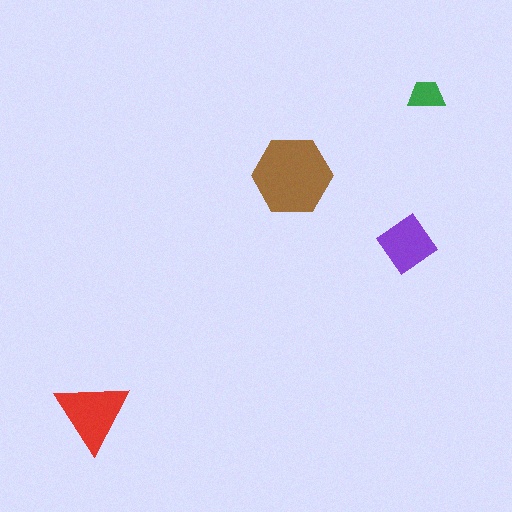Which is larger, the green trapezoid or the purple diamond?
The purple diamond.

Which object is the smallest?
The green trapezoid.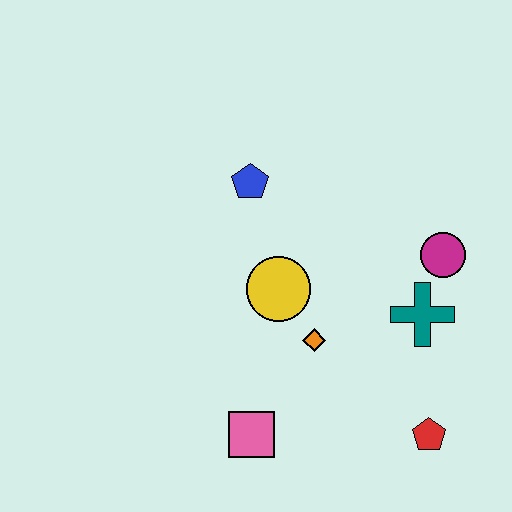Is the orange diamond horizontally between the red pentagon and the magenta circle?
No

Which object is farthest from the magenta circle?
The pink square is farthest from the magenta circle.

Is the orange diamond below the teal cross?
Yes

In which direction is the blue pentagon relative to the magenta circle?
The blue pentagon is to the left of the magenta circle.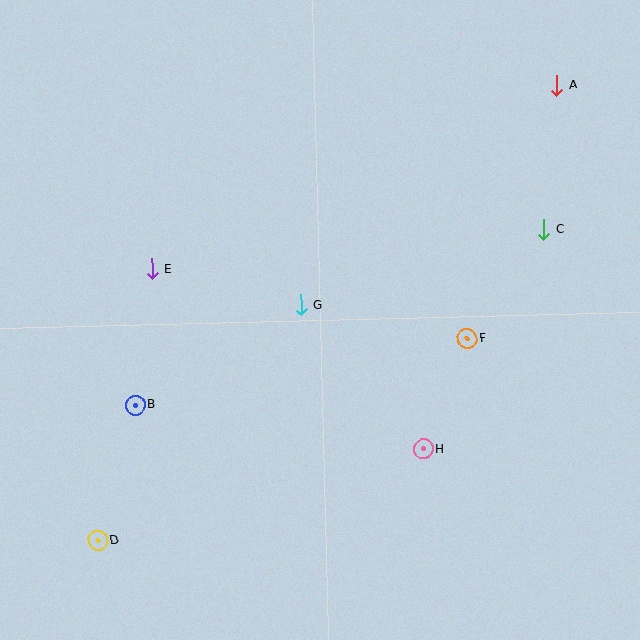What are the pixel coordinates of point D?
Point D is at (98, 540).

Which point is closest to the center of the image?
Point G at (301, 305) is closest to the center.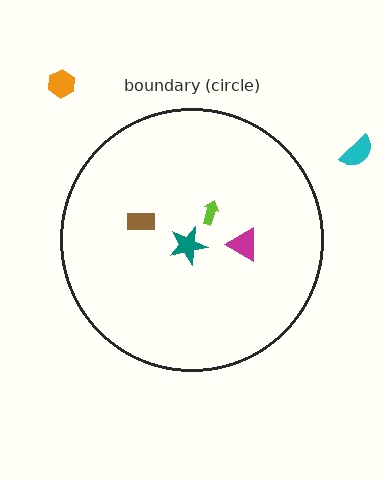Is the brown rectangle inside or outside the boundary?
Inside.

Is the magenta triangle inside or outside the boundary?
Inside.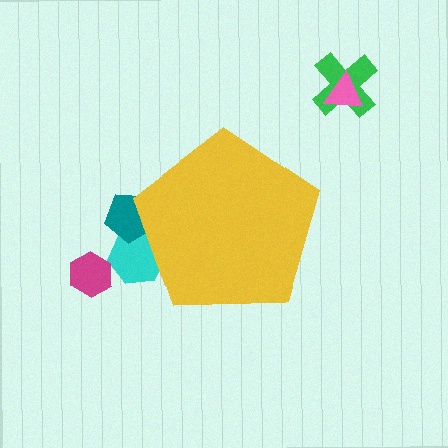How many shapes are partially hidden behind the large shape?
2 shapes are partially hidden.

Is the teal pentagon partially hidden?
Yes, the teal pentagon is partially hidden behind the yellow pentagon.